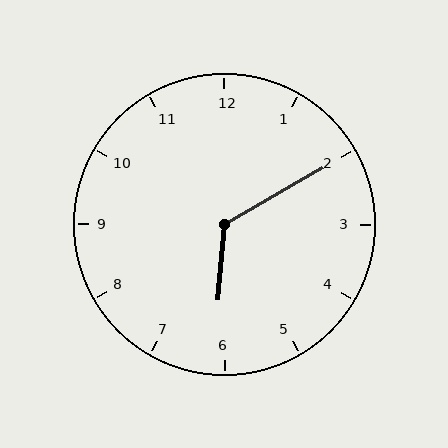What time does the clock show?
6:10.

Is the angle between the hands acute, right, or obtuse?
It is obtuse.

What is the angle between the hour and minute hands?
Approximately 125 degrees.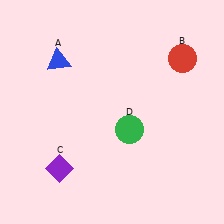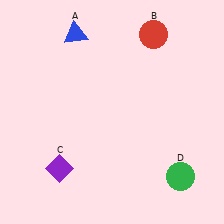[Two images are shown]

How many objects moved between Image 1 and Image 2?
3 objects moved between the two images.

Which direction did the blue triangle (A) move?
The blue triangle (A) moved up.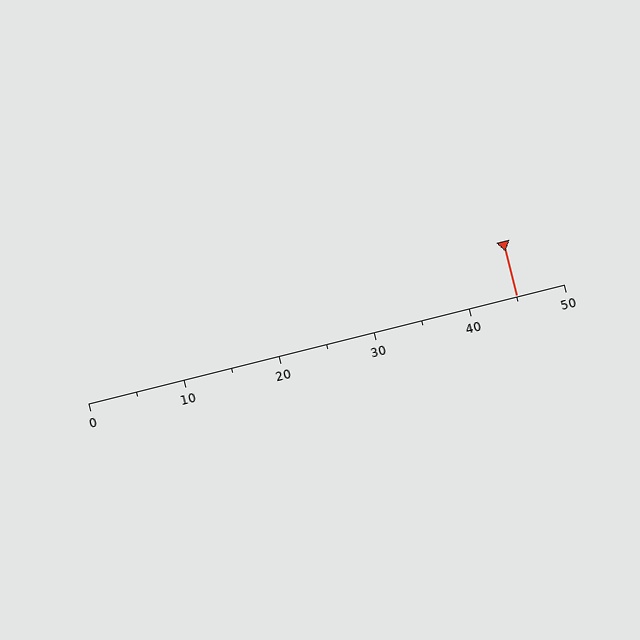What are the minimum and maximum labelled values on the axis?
The axis runs from 0 to 50.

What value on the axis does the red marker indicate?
The marker indicates approximately 45.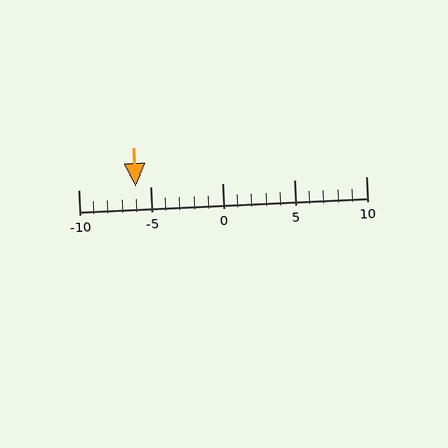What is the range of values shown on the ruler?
The ruler shows values from -10 to 10.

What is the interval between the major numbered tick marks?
The major tick marks are spaced 5 units apart.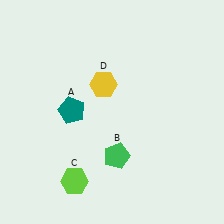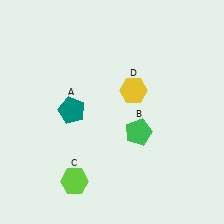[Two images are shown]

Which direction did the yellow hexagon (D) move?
The yellow hexagon (D) moved right.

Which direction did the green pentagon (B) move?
The green pentagon (B) moved up.